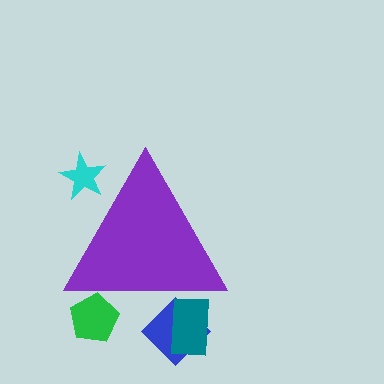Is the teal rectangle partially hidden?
Yes, the teal rectangle is partially hidden behind the purple triangle.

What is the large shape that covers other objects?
A purple triangle.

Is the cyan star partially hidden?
Yes, the cyan star is partially hidden behind the purple triangle.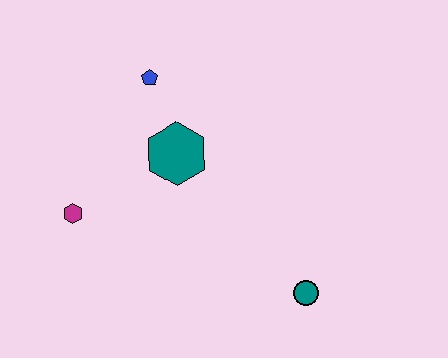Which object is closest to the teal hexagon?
The blue pentagon is closest to the teal hexagon.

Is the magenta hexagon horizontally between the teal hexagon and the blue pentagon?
No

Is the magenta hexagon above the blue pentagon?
No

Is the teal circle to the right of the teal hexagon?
Yes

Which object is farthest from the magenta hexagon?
The teal circle is farthest from the magenta hexagon.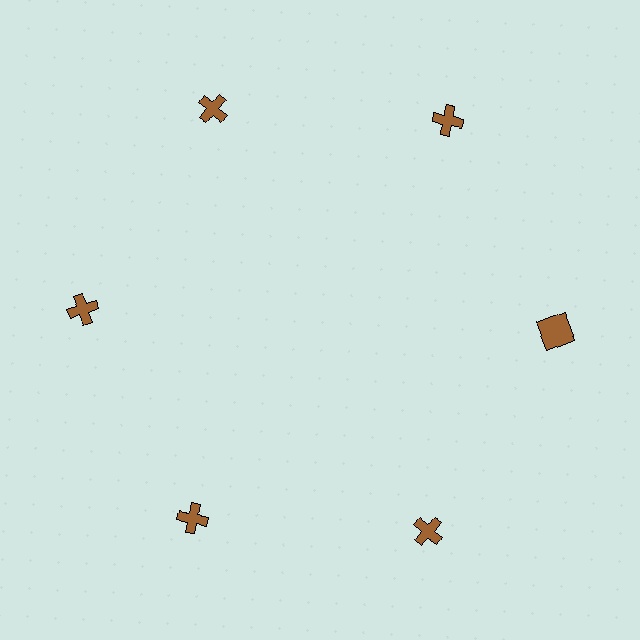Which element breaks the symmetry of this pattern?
The brown square at roughly the 3 o'clock position breaks the symmetry. All other shapes are brown crosses.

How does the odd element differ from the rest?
It has a different shape: square instead of cross.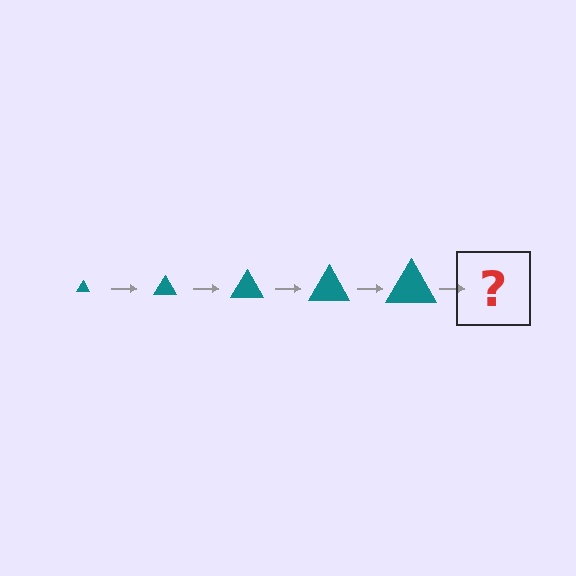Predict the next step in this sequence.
The next step is a teal triangle, larger than the previous one.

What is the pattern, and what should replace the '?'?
The pattern is that the triangle gets progressively larger each step. The '?' should be a teal triangle, larger than the previous one.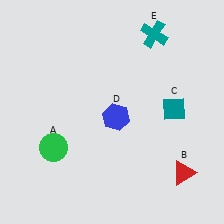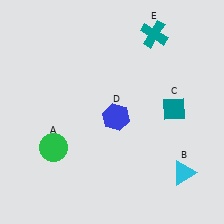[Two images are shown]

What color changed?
The triangle (B) changed from red in Image 1 to cyan in Image 2.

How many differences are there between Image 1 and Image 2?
There is 1 difference between the two images.